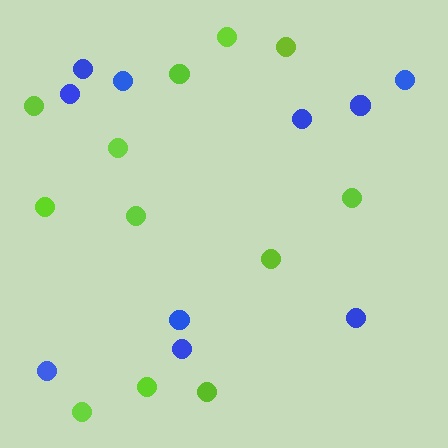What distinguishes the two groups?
There are 2 groups: one group of lime circles (12) and one group of blue circles (10).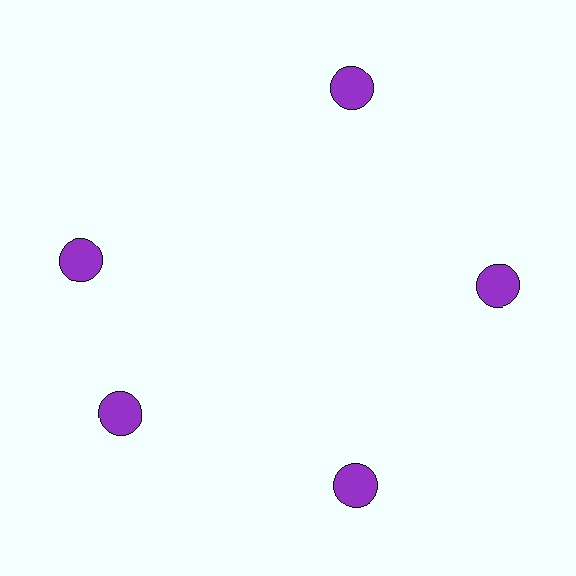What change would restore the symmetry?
The symmetry would be restored by rotating it back into even spacing with its neighbors so that all 5 circles sit at equal angles and equal distance from the center.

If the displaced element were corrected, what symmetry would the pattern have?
It would have 5-fold rotational symmetry — the pattern would map onto itself every 72 degrees.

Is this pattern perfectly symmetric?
No. The 5 purple circles are arranged in a ring, but one element near the 10 o'clock position is rotated out of alignment along the ring, breaking the 5-fold rotational symmetry.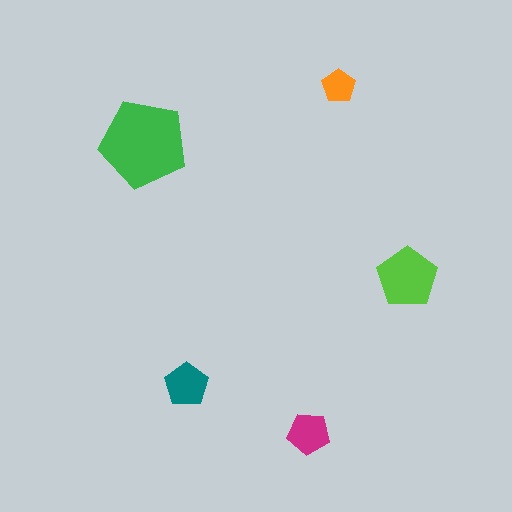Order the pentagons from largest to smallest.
the green one, the lime one, the teal one, the magenta one, the orange one.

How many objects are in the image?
There are 5 objects in the image.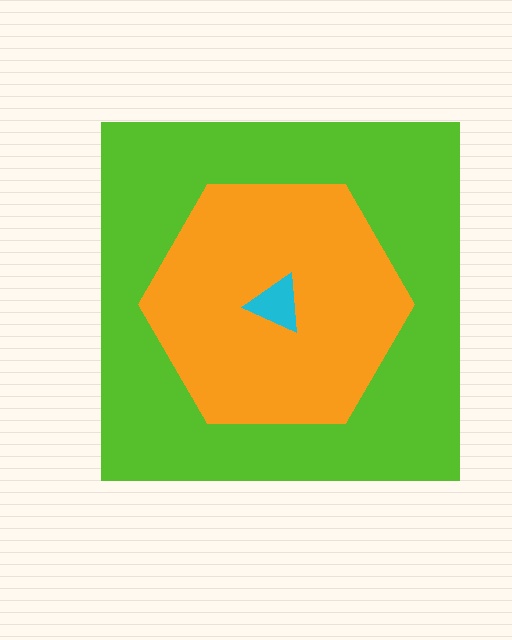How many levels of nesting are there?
3.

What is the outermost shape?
The lime square.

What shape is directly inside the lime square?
The orange hexagon.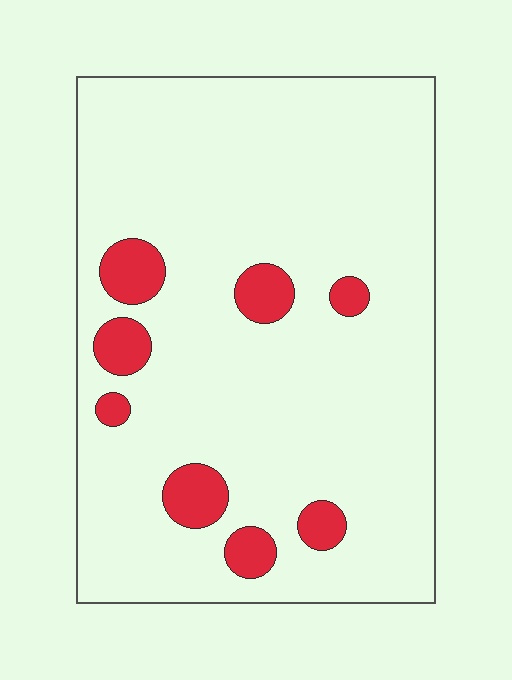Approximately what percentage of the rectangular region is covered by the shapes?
Approximately 10%.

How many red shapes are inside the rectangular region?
8.